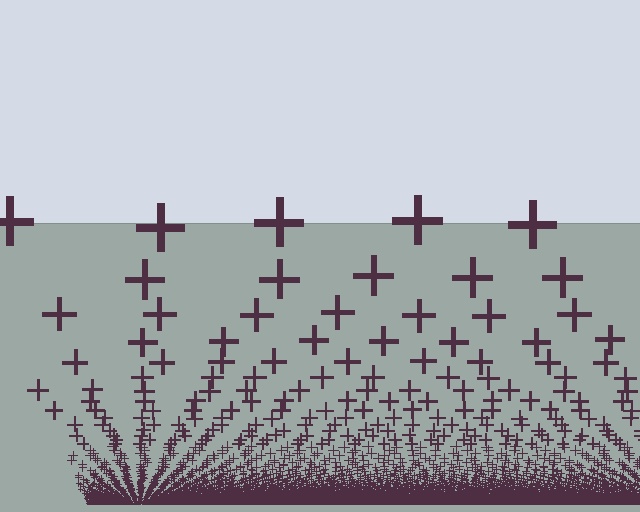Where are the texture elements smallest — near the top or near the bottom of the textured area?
Near the bottom.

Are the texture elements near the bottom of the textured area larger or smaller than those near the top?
Smaller. The gradient is inverted — elements near the bottom are smaller and denser.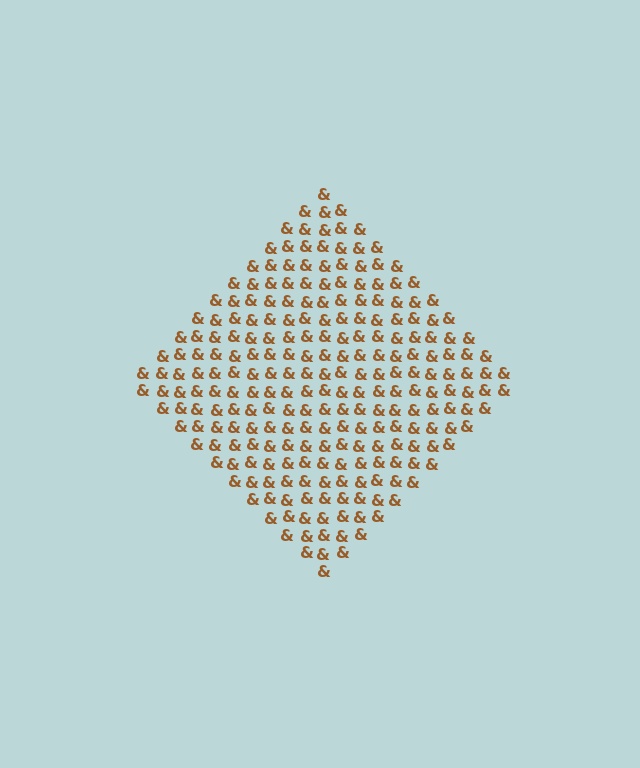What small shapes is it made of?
It is made of small ampersands.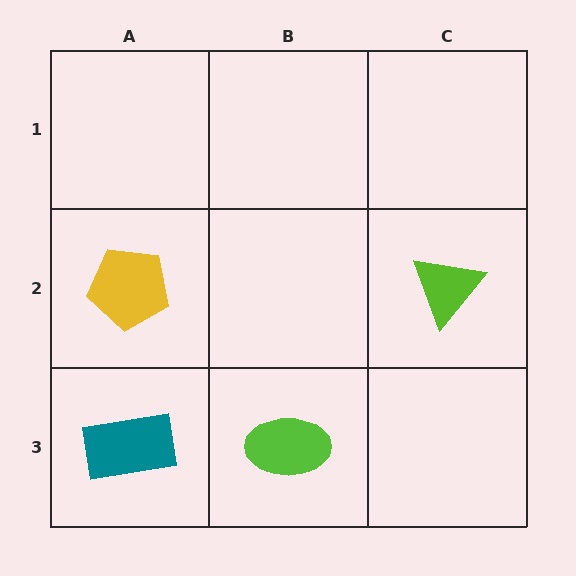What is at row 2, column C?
A lime triangle.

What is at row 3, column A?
A teal rectangle.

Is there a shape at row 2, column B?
No, that cell is empty.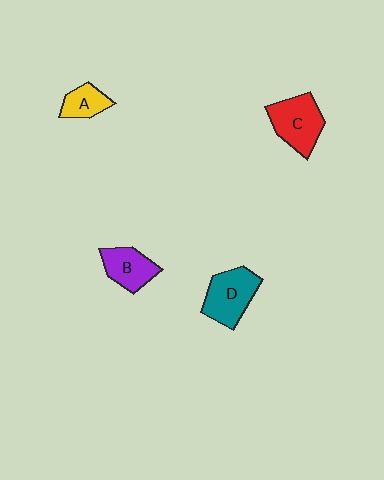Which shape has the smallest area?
Shape A (yellow).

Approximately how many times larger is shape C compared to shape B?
Approximately 1.3 times.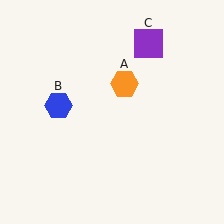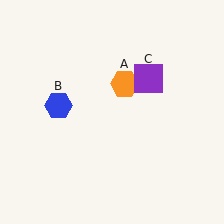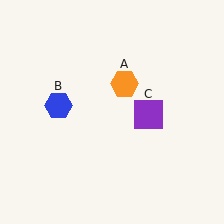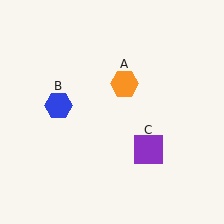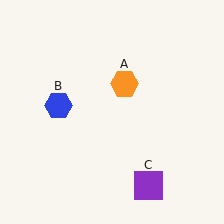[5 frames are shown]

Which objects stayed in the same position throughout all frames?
Orange hexagon (object A) and blue hexagon (object B) remained stationary.